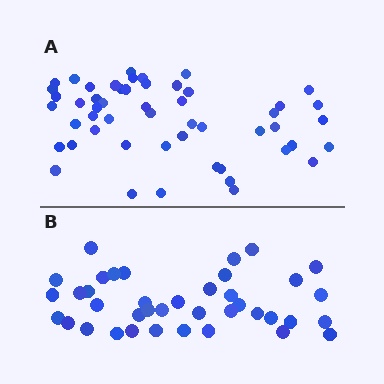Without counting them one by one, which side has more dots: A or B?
Region A (the top region) has more dots.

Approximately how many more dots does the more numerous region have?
Region A has approximately 15 more dots than region B.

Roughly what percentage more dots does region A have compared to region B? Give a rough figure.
About 35% more.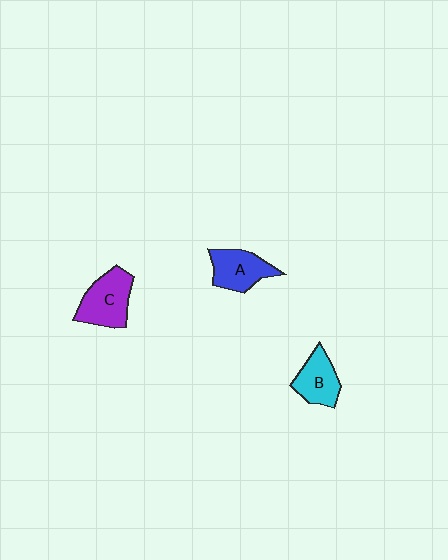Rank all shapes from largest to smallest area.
From largest to smallest: C (purple), A (blue), B (cyan).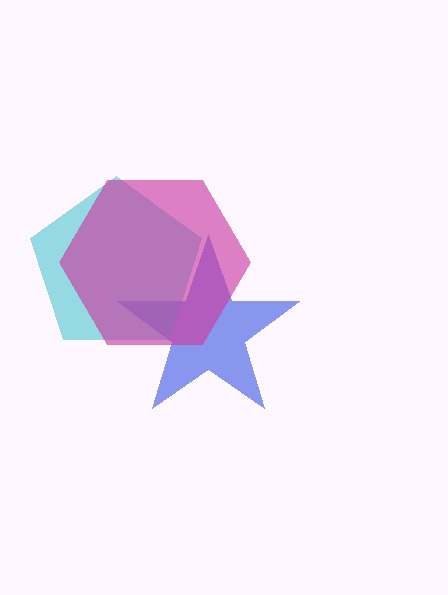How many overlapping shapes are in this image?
There are 3 overlapping shapes in the image.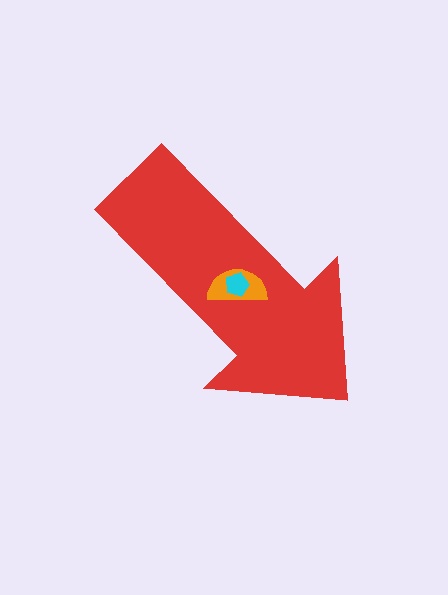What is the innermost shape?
The cyan pentagon.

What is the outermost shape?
The red arrow.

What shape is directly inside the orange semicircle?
The cyan pentagon.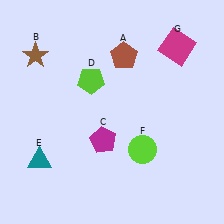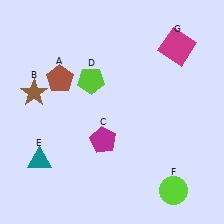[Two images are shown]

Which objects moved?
The objects that moved are: the brown pentagon (A), the brown star (B), the lime circle (F).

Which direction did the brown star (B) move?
The brown star (B) moved down.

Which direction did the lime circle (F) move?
The lime circle (F) moved down.